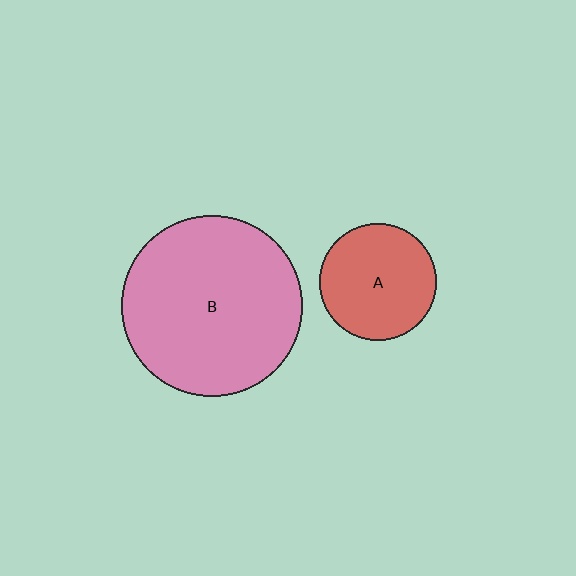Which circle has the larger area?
Circle B (pink).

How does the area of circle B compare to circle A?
Approximately 2.4 times.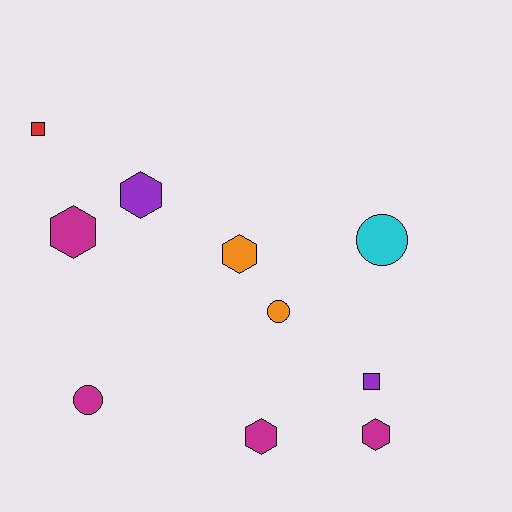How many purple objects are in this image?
There are 2 purple objects.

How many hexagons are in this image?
There are 5 hexagons.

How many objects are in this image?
There are 10 objects.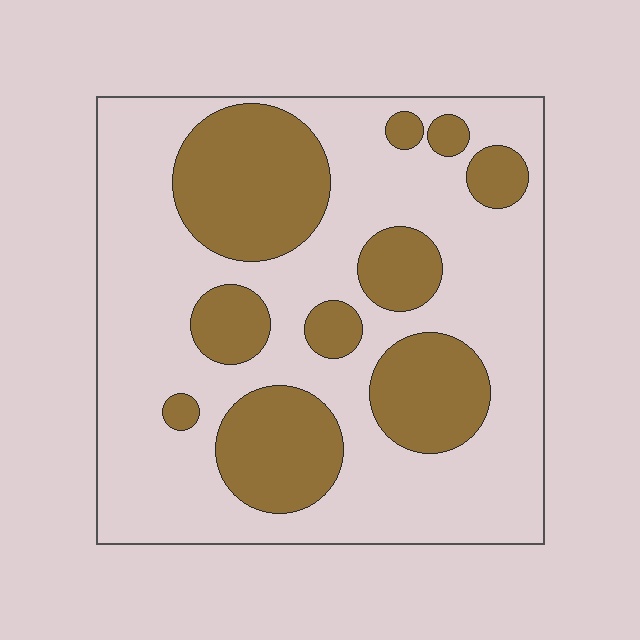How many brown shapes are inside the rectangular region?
10.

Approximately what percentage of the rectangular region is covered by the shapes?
Approximately 30%.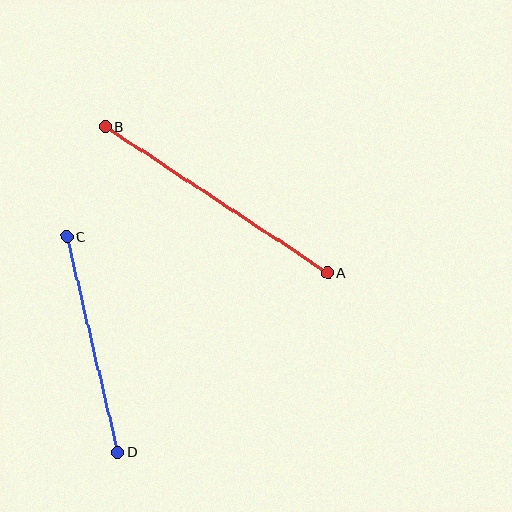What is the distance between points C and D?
The distance is approximately 222 pixels.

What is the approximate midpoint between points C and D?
The midpoint is at approximately (93, 345) pixels.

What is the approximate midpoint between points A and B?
The midpoint is at approximately (216, 200) pixels.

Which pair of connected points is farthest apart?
Points A and B are farthest apart.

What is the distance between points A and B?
The distance is approximately 266 pixels.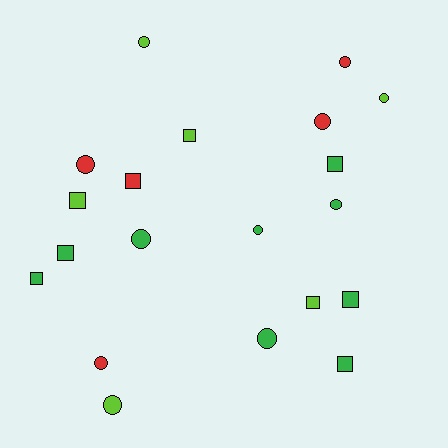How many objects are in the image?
There are 20 objects.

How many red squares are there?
There is 1 red square.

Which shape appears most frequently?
Circle, with 11 objects.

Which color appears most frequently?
Green, with 9 objects.